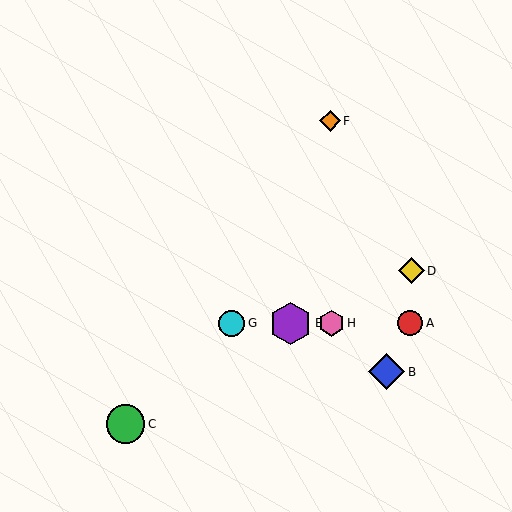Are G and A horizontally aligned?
Yes, both are at y≈323.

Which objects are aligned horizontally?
Objects A, E, G, H are aligned horizontally.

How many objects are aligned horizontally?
4 objects (A, E, G, H) are aligned horizontally.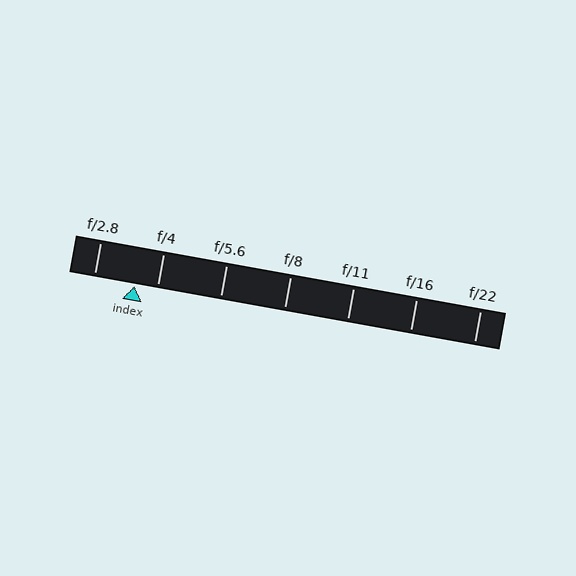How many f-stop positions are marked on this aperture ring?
There are 7 f-stop positions marked.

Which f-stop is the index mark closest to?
The index mark is closest to f/4.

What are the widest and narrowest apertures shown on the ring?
The widest aperture shown is f/2.8 and the narrowest is f/22.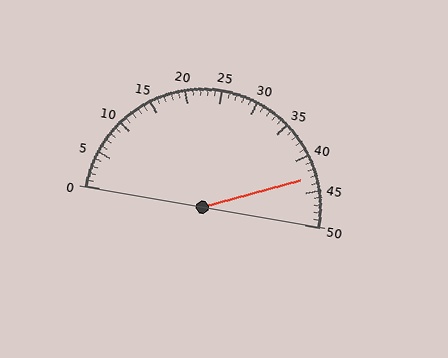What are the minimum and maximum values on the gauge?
The gauge ranges from 0 to 50.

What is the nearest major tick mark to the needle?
The nearest major tick mark is 45.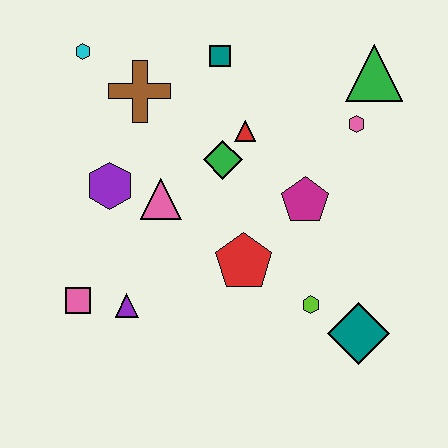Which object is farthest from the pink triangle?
The green triangle is farthest from the pink triangle.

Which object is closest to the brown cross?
The cyan hexagon is closest to the brown cross.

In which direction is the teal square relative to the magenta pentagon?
The teal square is above the magenta pentagon.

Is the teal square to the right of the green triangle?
No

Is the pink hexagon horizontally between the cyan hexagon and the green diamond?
No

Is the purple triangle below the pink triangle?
Yes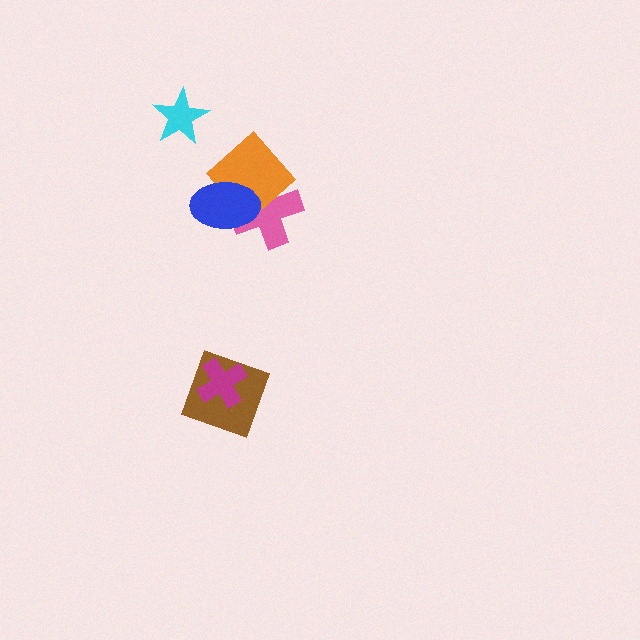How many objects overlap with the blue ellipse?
2 objects overlap with the blue ellipse.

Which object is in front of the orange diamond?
The blue ellipse is in front of the orange diamond.